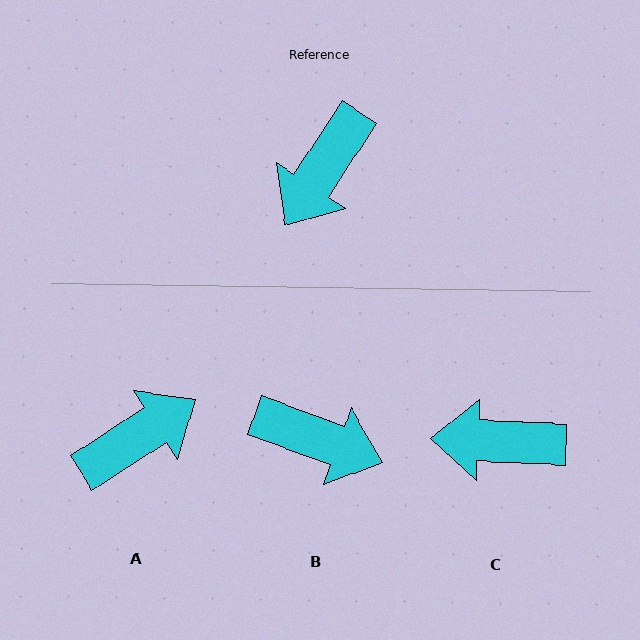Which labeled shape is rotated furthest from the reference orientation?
A, about 156 degrees away.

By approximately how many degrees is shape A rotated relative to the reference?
Approximately 156 degrees counter-clockwise.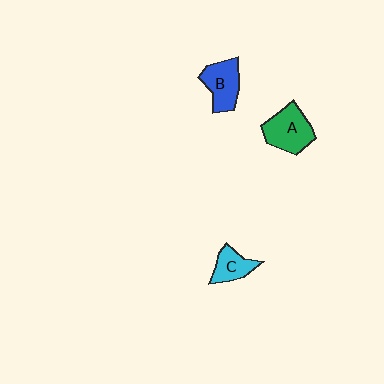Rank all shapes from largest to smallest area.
From largest to smallest: A (green), B (blue), C (cyan).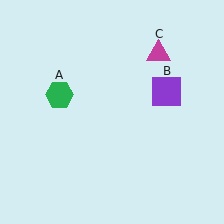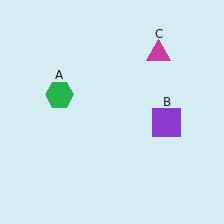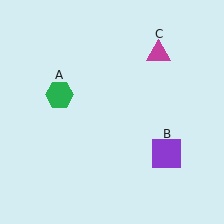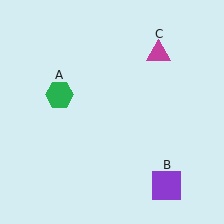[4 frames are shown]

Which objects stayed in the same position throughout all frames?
Green hexagon (object A) and magenta triangle (object C) remained stationary.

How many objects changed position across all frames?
1 object changed position: purple square (object B).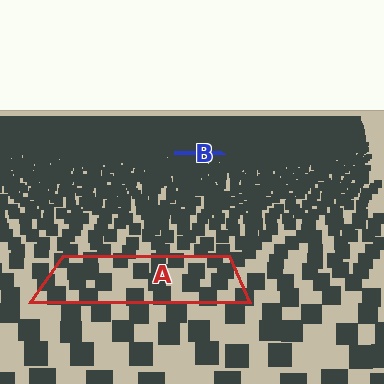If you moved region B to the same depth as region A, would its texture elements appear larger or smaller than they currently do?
They would appear larger. At a closer depth, the same texture elements are projected at a bigger on-screen size.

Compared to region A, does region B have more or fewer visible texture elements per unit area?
Region B has more texture elements per unit area — they are packed more densely because it is farther away.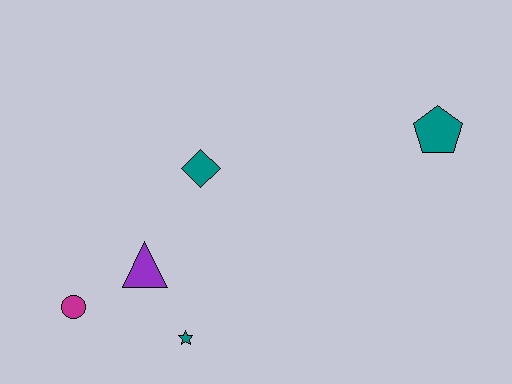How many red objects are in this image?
There are no red objects.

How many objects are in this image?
There are 5 objects.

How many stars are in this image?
There is 1 star.